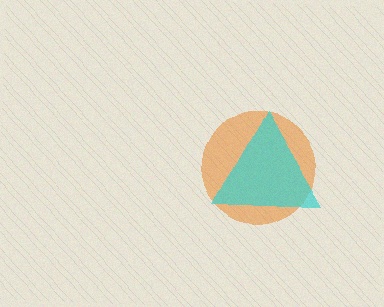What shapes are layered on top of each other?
The layered shapes are: an orange circle, a cyan triangle.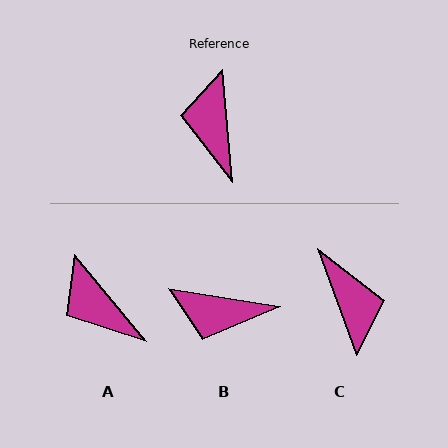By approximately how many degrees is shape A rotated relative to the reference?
Approximately 35 degrees counter-clockwise.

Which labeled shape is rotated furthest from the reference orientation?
C, about 165 degrees away.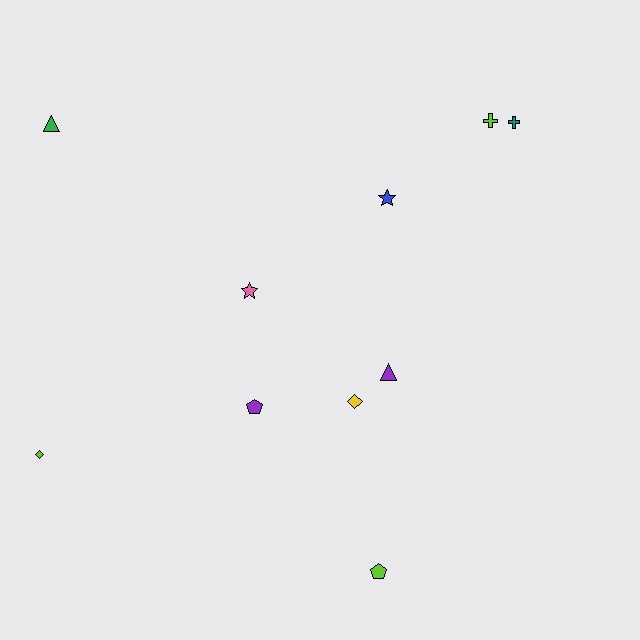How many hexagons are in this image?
There are no hexagons.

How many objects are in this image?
There are 10 objects.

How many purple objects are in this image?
There are 2 purple objects.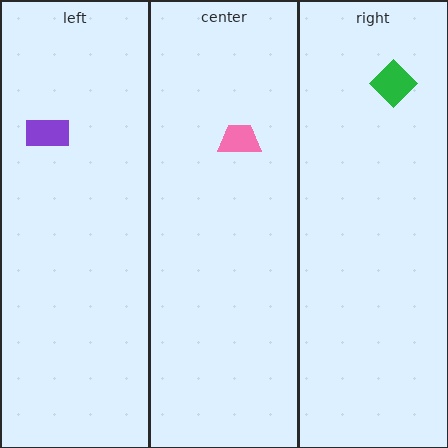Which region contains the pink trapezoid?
The center region.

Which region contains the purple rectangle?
The left region.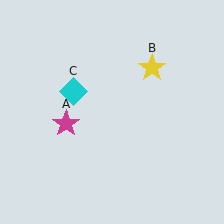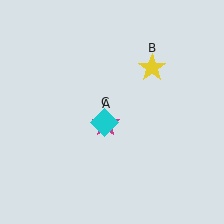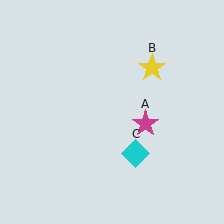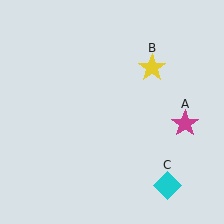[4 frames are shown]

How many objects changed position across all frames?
2 objects changed position: magenta star (object A), cyan diamond (object C).